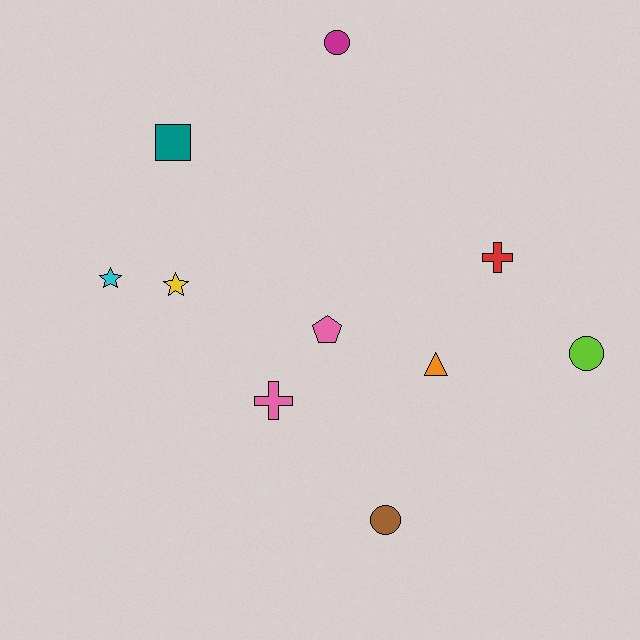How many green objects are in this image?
There are no green objects.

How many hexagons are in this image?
There are no hexagons.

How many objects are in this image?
There are 10 objects.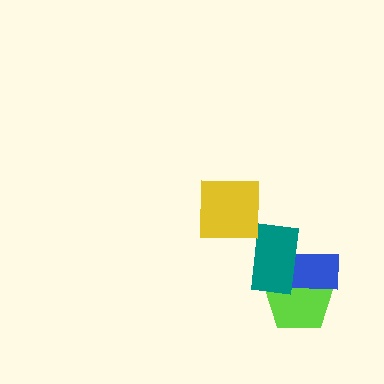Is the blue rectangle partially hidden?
Yes, it is partially covered by another shape.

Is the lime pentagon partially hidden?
Yes, it is partially covered by another shape.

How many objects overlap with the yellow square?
0 objects overlap with the yellow square.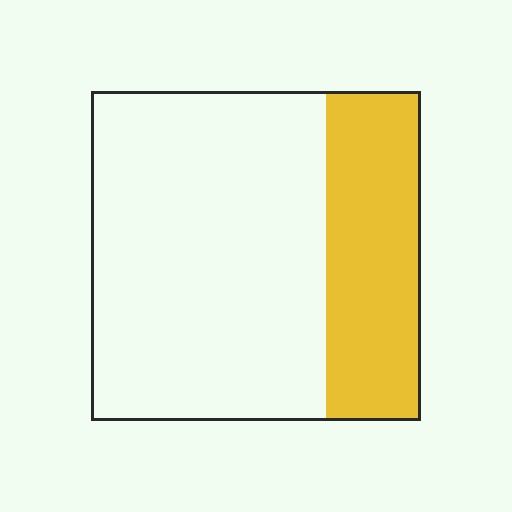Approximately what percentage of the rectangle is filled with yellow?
Approximately 30%.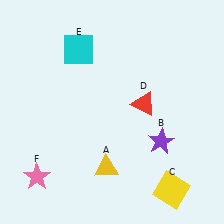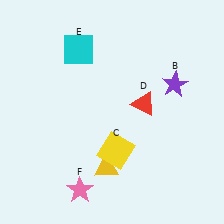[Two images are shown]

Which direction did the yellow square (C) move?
The yellow square (C) moved left.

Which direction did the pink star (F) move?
The pink star (F) moved right.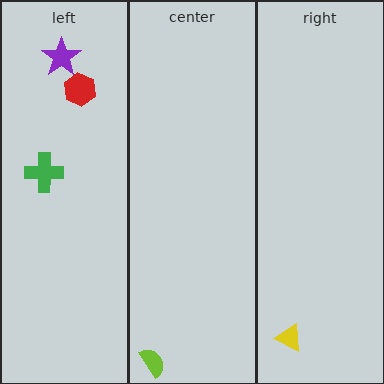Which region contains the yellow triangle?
The right region.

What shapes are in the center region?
The lime semicircle.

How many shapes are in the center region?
1.